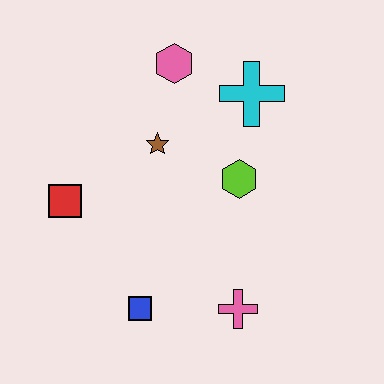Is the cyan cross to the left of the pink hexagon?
No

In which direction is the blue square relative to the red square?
The blue square is below the red square.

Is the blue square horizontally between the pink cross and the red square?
Yes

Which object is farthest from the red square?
The cyan cross is farthest from the red square.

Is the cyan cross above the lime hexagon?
Yes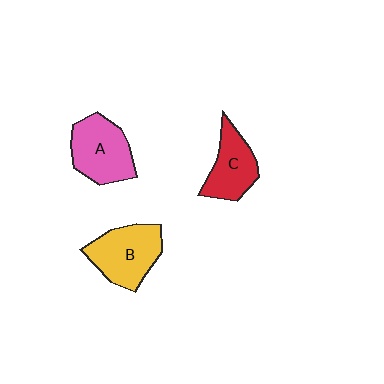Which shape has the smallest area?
Shape C (red).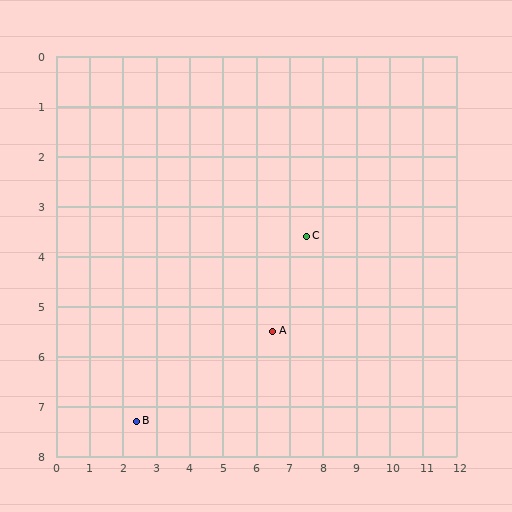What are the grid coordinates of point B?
Point B is at approximately (2.4, 7.3).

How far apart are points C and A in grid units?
Points C and A are about 2.1 grid units apart.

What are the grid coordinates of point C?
Point C is at approximately (7.5, 3.6).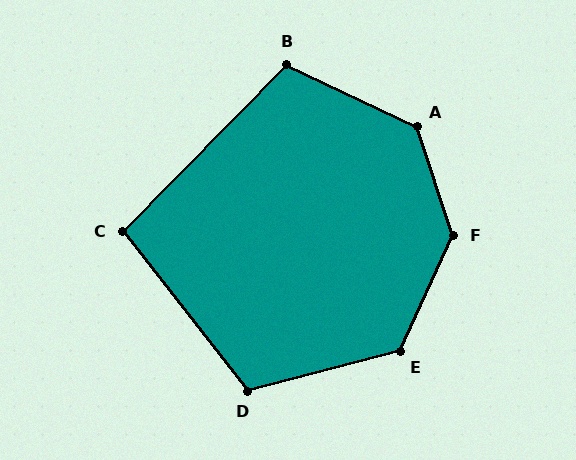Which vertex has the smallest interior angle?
C, at approximately 97 degrees.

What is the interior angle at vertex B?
Approximately 109 degrees (obtuse).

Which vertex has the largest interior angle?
F, at approximately 137 degrees.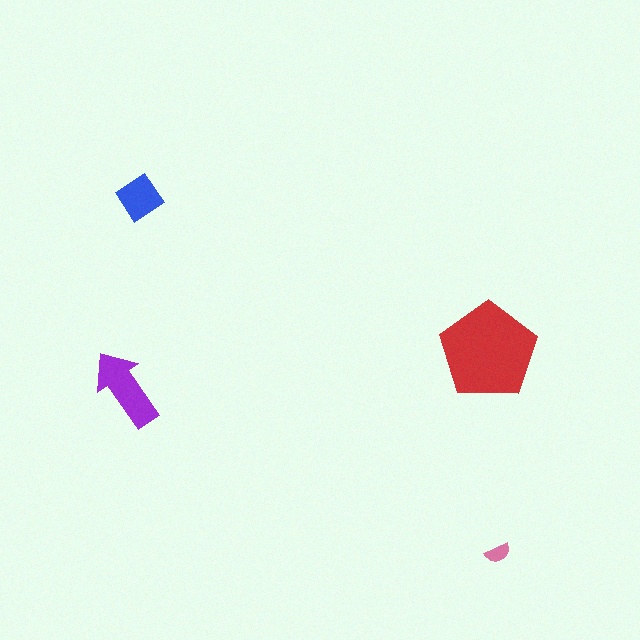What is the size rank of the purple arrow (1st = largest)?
2nd.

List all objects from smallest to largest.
The pink semicircle, the blue diamond, the purple arrow, the red pentagon.